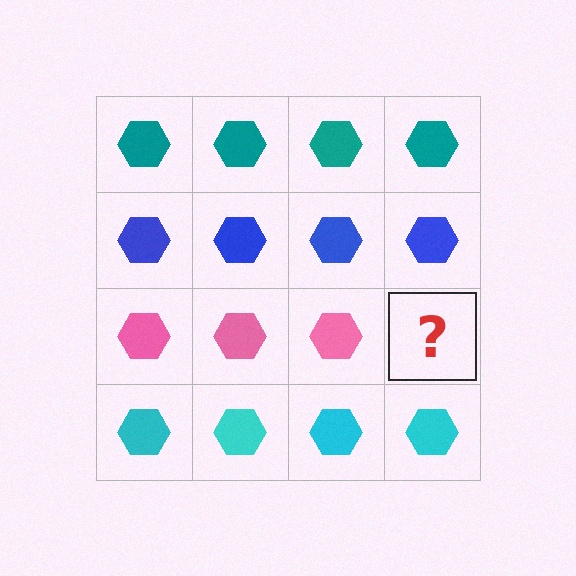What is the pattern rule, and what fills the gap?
The rule is that each row has a consistent color. The gap should be filled with a pink hexagon.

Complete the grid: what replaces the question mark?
The question mark should be replaced with a pink hexagon.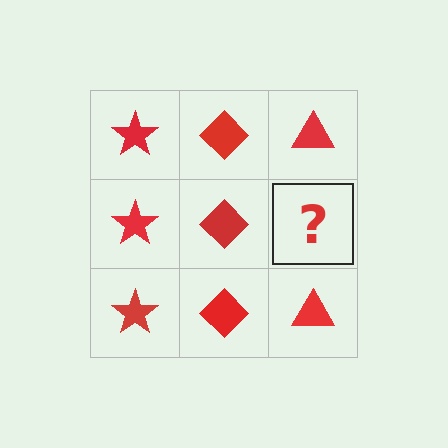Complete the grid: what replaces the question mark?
The question mark should be replaced with a red triangle.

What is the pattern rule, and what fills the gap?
The rule is that each column has a consistent shape. The gap should be filled with a red triangle.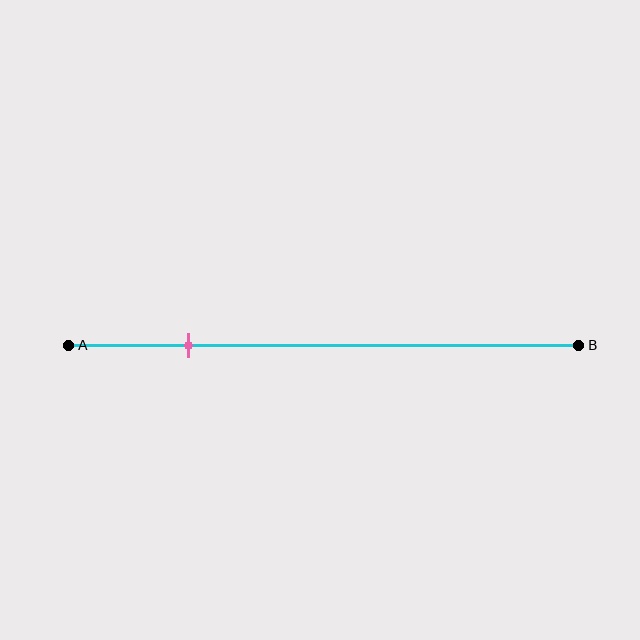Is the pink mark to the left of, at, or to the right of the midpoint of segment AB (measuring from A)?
The pink mark is to the left of the midpoint of segment AB.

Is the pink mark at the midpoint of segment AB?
No, the mark is at about 25% from A, not at the 50% midpoint.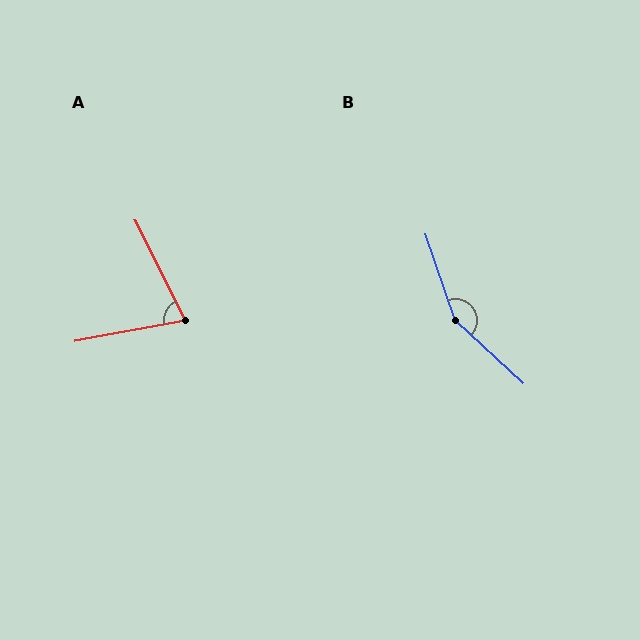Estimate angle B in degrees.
Approximately 152 degrees.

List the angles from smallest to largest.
A (74°), B (152°).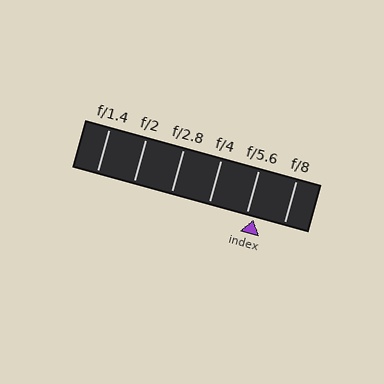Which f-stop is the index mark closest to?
The index mark is closest to f/5.6.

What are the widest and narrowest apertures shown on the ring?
The widest aperture shown is f/1.4 and the narrowest is f/8.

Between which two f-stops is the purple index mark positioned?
The index mark is between f/5.6 and f/8.